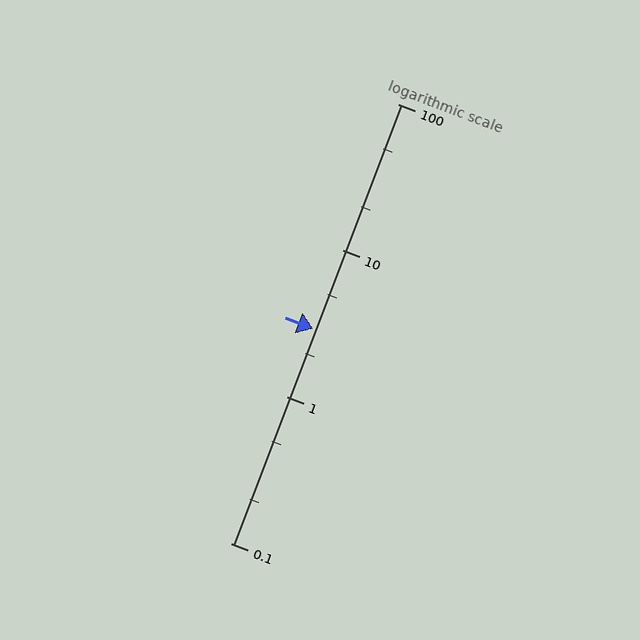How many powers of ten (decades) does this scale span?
The scale spans 3 decades, from 0.1 to 100.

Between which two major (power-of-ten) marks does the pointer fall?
The pointer is between 1 and 10.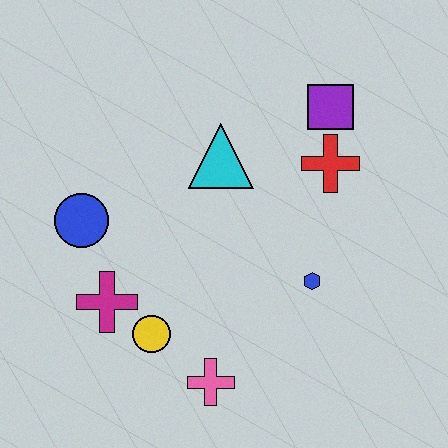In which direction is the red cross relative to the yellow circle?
The red cross is to the right of the yellow circle.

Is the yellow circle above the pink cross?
Yes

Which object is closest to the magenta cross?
The yellow circle is closest to the magenta cross.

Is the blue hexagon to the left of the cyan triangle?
No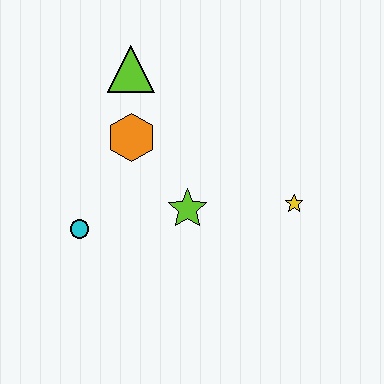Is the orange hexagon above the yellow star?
Yes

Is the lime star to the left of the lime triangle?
No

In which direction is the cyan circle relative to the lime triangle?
The cyan circle is below the lime triangle.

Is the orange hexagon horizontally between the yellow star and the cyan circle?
Yes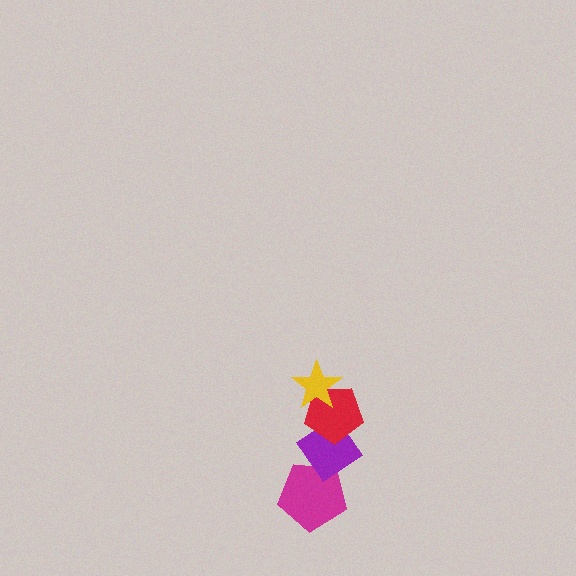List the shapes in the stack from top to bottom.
From top to bottom: the yellow star, the red pentagon, the purple diamond, the magenta pentagon.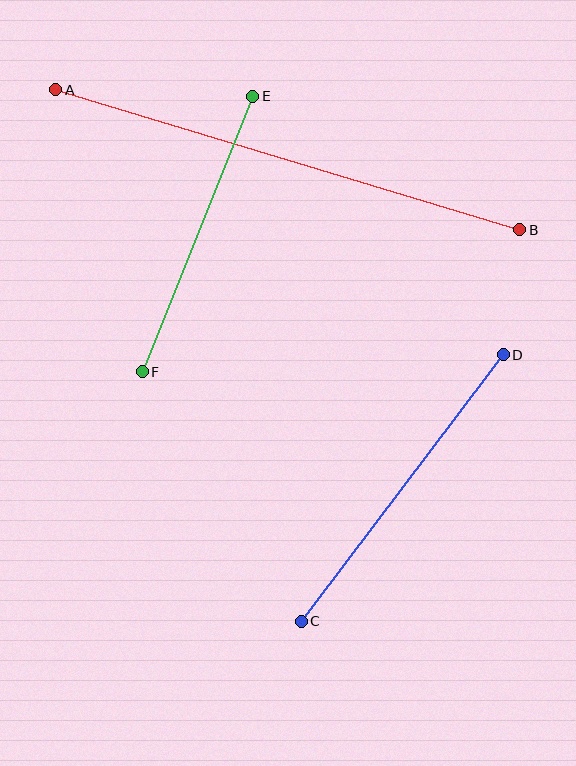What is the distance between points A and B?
The distance is approximately 484 pixels.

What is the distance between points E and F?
The distance is approximately 297 pixels.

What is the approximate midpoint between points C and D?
The midpoint is at approximately (402, 488) pixels.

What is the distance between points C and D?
The distance is approximately 334 pixels.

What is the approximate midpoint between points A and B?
The midpoint is at approximately (288, 160) pixels.